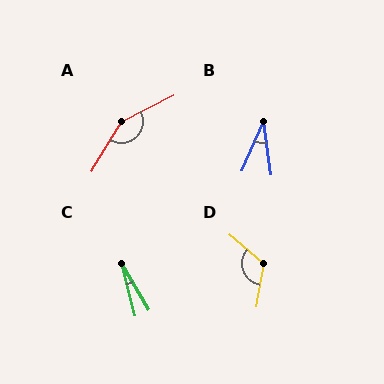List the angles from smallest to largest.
C (16°), B (32°), D (120°), A (148°).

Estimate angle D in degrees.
Approximately 120 degrees.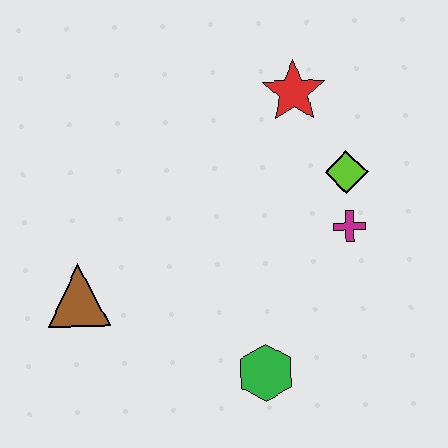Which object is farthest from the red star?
The brown triangle is farthest from the red star.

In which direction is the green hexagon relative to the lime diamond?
The green hexagon is below the lime diamond.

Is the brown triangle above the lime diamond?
No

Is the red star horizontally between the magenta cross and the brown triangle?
Yes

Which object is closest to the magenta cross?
The lime diamond is closest to the magenta cross.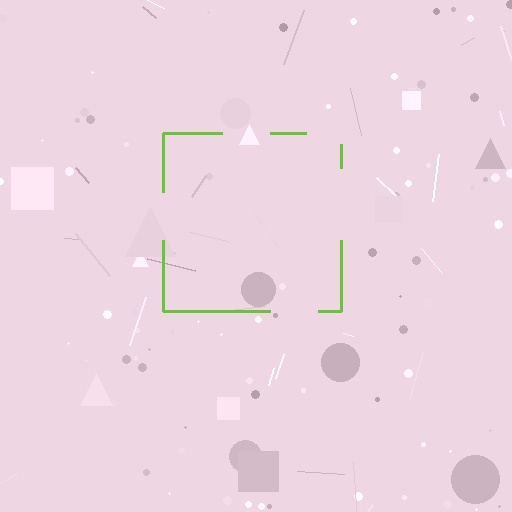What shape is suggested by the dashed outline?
The dashed outline suggests a square.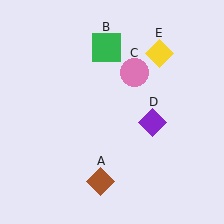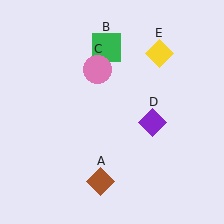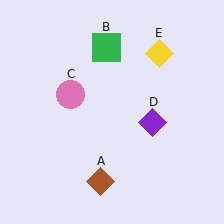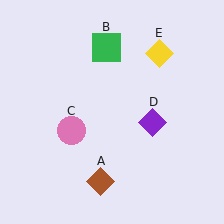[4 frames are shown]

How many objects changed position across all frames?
1 object changed position: pink circle (object C).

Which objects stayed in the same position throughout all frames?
Brown diamond (object A) and green square (object B) and purple diamond (object D) and yellow diamond (object E) remained stationary.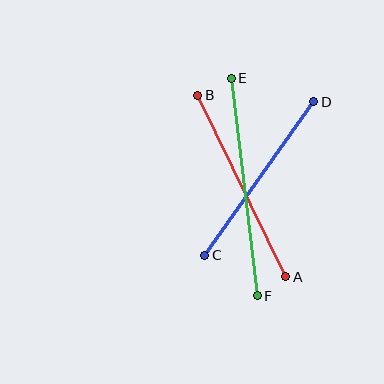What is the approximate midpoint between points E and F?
The midpoint is at approximately (244, 187) pixels.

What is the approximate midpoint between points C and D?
The midpoint is at approximately (259, 178) pixels.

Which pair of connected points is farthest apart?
Points E and F are farthest apart.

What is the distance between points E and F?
The distance is approximately 219 pixels.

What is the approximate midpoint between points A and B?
The midpoint is at approximately (242, 186) pixels.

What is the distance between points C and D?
The distance is approximately 188 pixels.